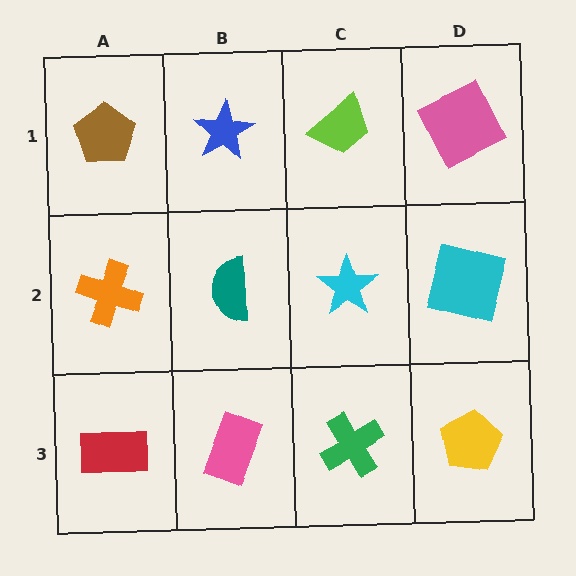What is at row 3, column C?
A green cross.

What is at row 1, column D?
A pink square.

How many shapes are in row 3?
4 shapes.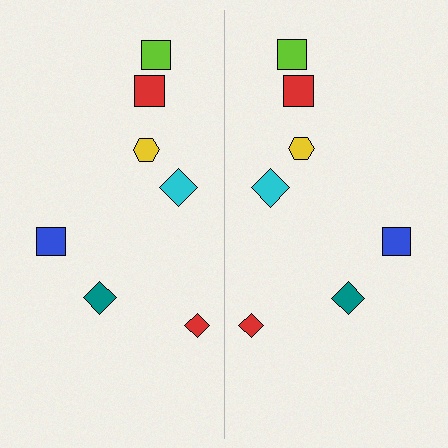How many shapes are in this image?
There are 14 shapes in this image.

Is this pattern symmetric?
Yes, this pattern has bilateral (reflection) symmetry.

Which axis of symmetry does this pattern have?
The pattern has a vertical axis of symmetry running through the center of the image.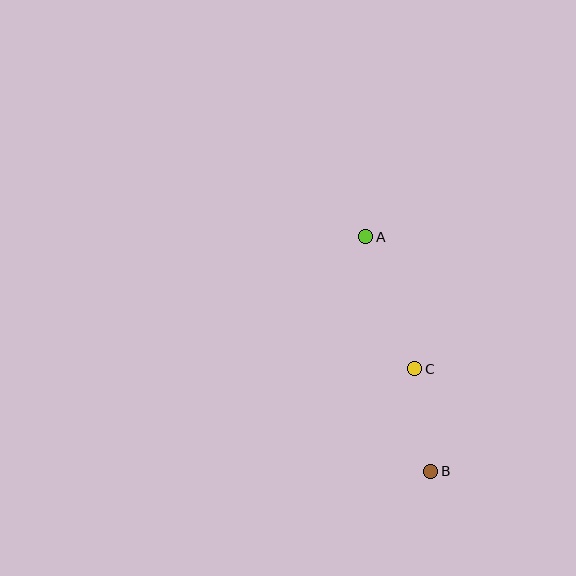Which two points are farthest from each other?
Points A and B are farthest from each other.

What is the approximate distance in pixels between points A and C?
The distance between A and C is approximately 141 pixels.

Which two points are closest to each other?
Points B and C are closest to each other.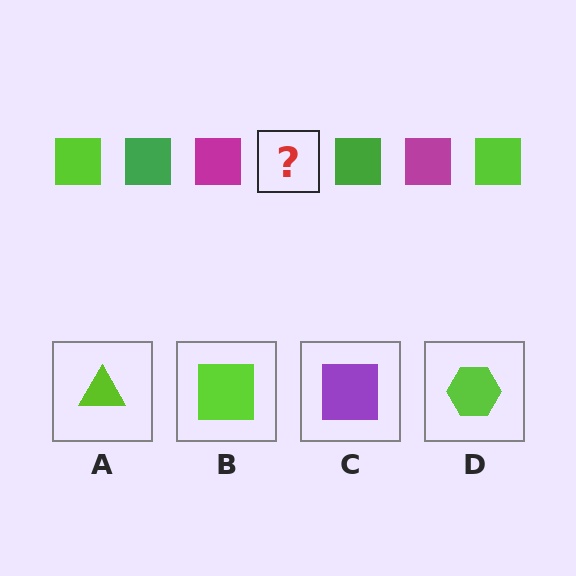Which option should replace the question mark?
Option B.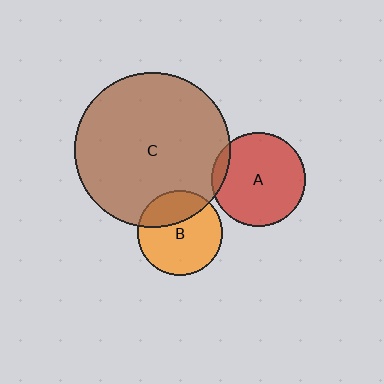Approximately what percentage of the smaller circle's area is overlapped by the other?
Approximately 30%.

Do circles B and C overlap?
Yes.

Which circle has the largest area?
Circle C (brown).